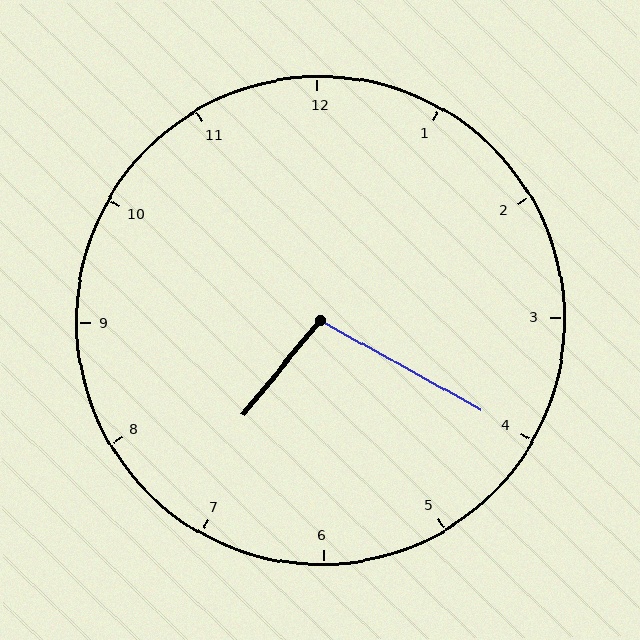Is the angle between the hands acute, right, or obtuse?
It is obtuse.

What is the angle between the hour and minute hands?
Approximately 100 degrees.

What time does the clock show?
7:20.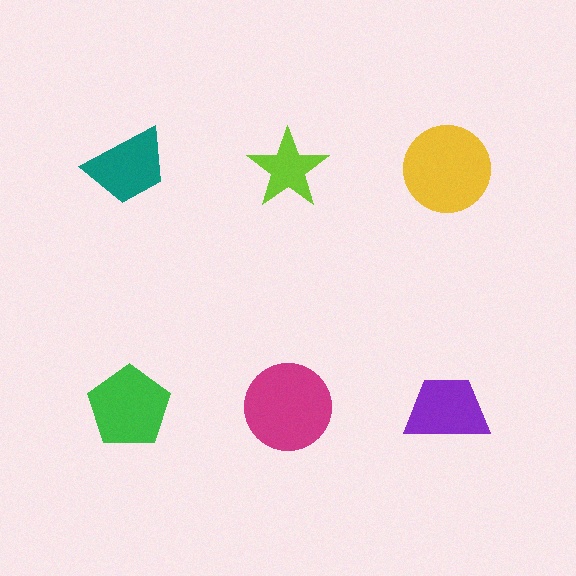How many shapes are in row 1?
3 shapes.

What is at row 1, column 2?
A lime star.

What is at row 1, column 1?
A teal trapezoid.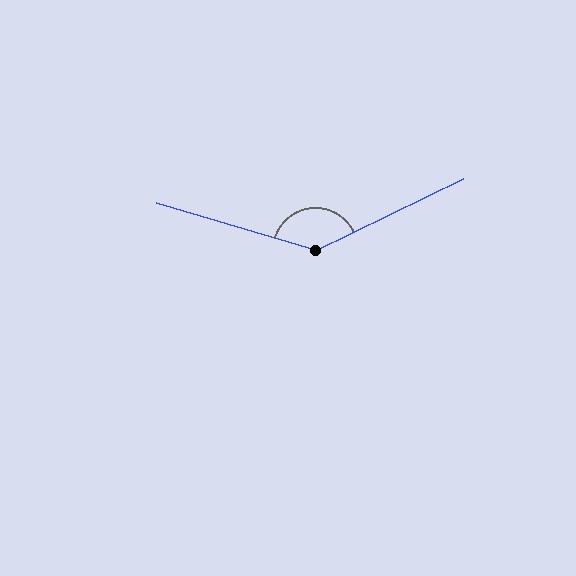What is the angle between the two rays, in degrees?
Approximately 138 degrees.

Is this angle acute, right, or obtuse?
It is obtuse.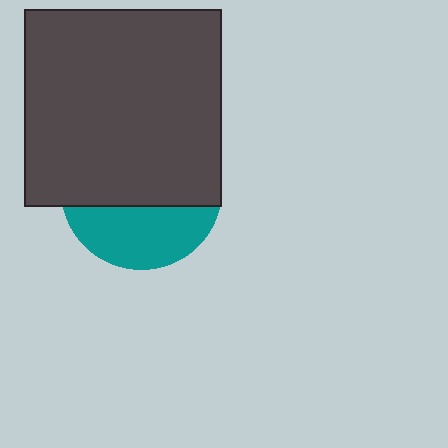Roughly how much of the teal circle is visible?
A small part of it is visible (roughly 36%).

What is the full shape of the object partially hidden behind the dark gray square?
The partially hidden object is a teal circle.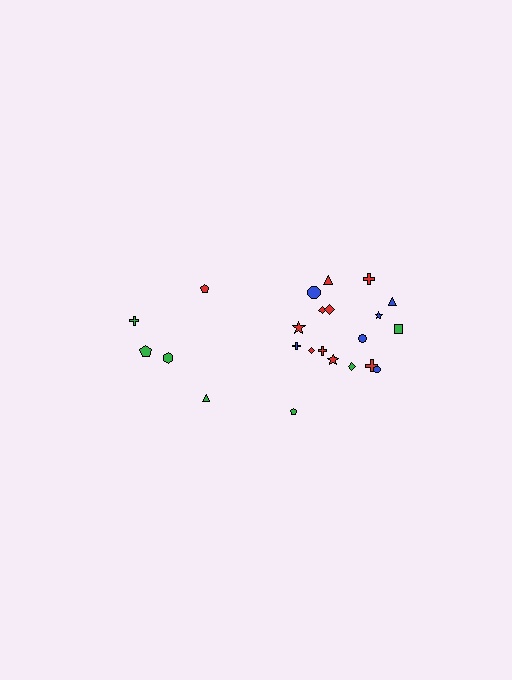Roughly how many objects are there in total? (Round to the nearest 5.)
Roughly 25 objects in total.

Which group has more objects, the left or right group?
The right group.